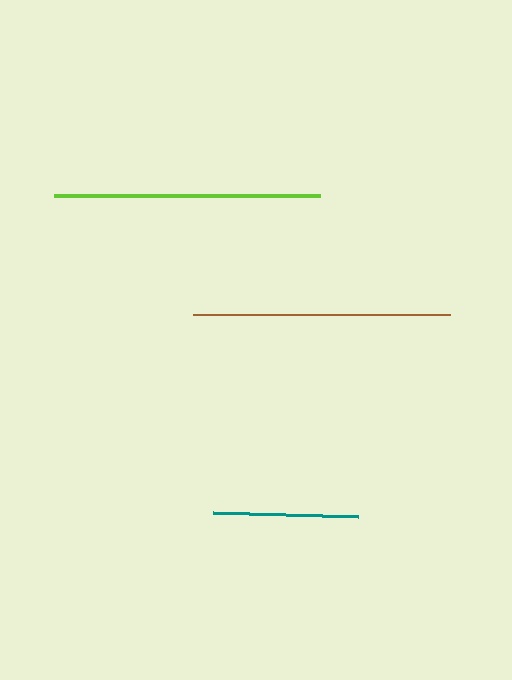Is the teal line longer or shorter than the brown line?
The brown line is longer than the teal line.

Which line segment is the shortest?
The teal line is the shortest at approximately 145 pixels.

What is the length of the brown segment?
The brown segment is approximately 257 pixels long.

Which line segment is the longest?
The lime line is the longest at approximately 266 pixels.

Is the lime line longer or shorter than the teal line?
The lime line is longer than the teal line.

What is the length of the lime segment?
The lime segment is approximately 266 pixels long.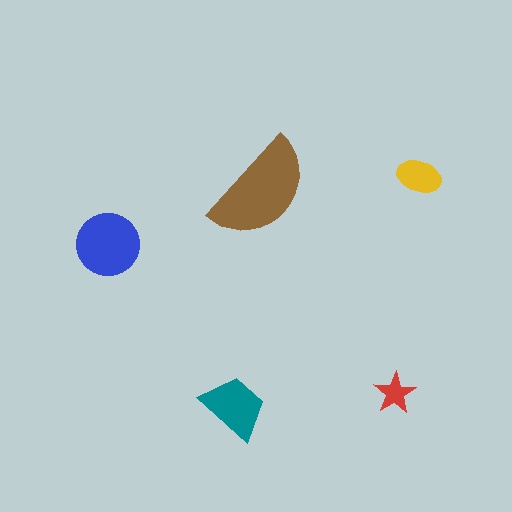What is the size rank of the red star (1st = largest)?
5th.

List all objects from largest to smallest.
The brown semicircle, the blue circle, the teal trapezoid, the yellow ellipse, the red star.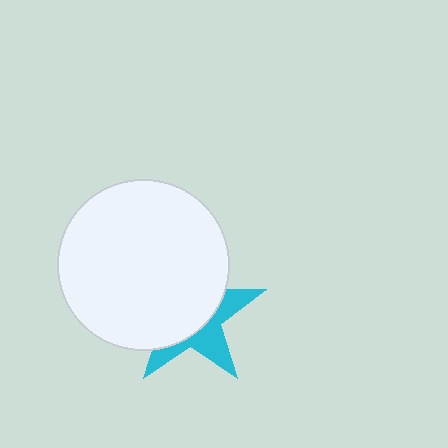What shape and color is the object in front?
The object in front is a white circle.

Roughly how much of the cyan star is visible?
A small part of it is visible (roughly 37%).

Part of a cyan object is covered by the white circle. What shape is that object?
It is a star.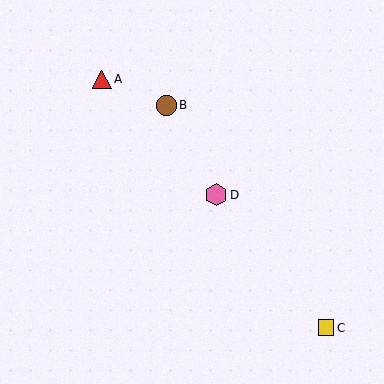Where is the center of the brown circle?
The center of the brown circle is at (166, 105).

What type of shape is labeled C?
Shape C is a yellow square.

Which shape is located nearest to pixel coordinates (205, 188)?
The pink hexagon (labeled D) at (216, 195) is nearest to that location.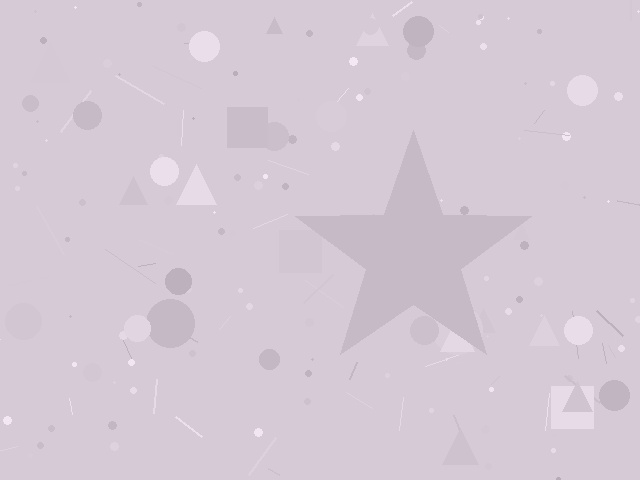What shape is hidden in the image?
A star is hidden in the image.